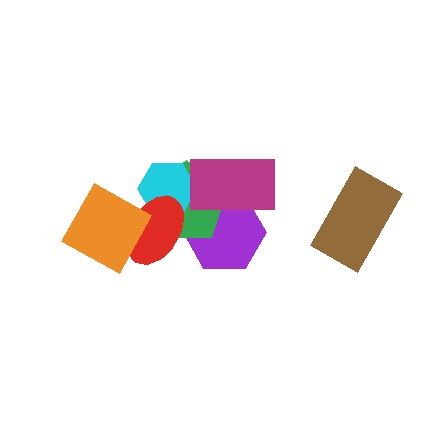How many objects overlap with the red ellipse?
4 objects overlap with the red ellipse.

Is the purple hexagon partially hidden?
Yes, it is partially covered by another shape.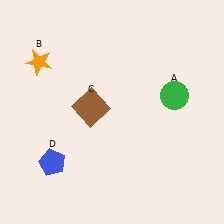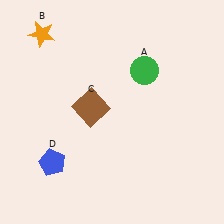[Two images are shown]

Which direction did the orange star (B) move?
The orange star (B) moved up.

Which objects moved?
The objects that moved are: the green circle (A), the orange star (B).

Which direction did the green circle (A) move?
The green circle (A) moved left.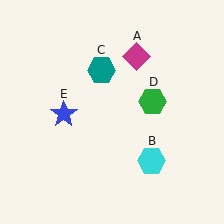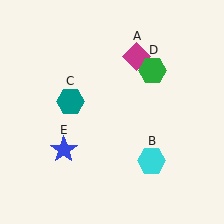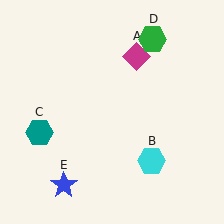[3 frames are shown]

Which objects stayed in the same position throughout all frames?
Magenta diamond (object A) and cyan hexagon (object B) remained stationary.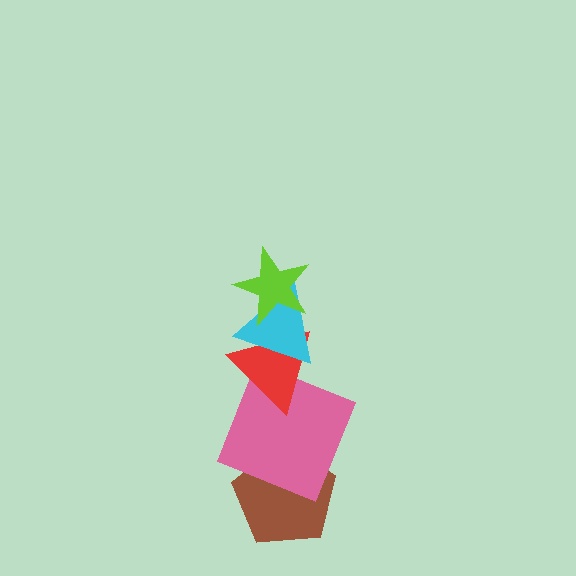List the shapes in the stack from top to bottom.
From top to bottom: the lime star, the cyan triangle, the red triangle, the pink square, the brown pentagon.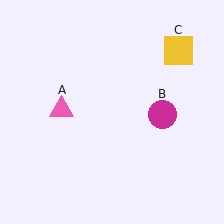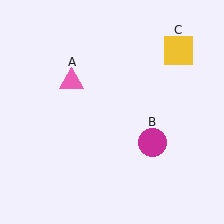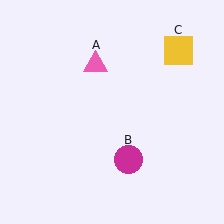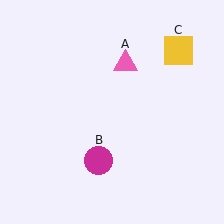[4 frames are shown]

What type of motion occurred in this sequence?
The pink triangle (object A), magenta circle (object B) rotated clockwise around the center of the scene.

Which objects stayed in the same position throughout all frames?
Yellow square (object C) remained stationary.